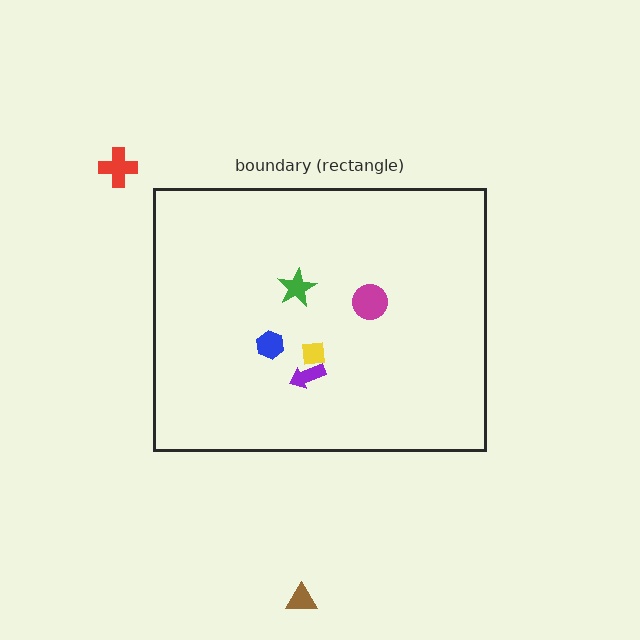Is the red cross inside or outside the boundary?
Outside.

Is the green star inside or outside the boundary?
Inside.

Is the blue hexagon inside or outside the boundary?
Inside.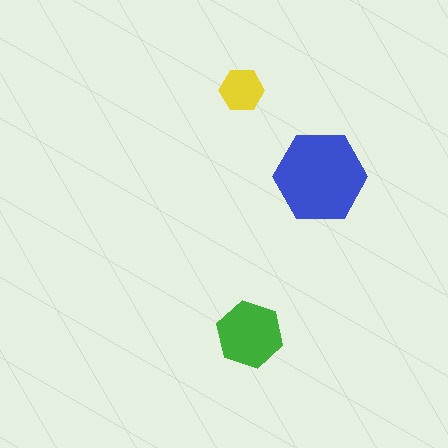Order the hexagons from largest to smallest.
the blue one, the green one, the yellow one.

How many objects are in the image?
There are 3 objects in the image.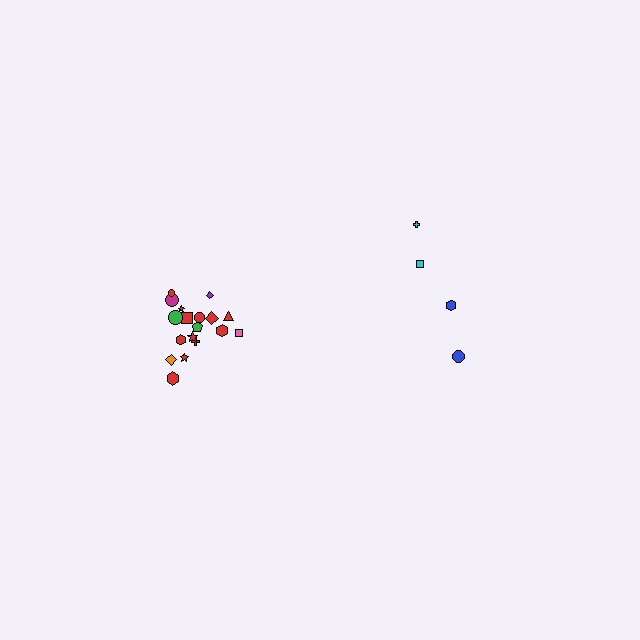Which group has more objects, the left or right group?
The left group.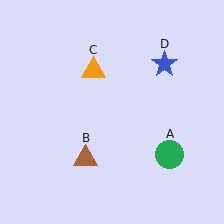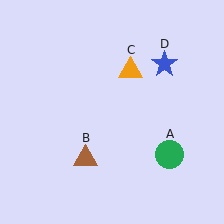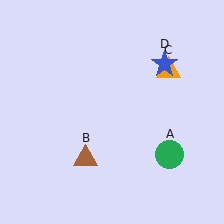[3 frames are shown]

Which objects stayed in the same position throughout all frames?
Green circle (object A) and brown triangle (object B) and blue star (object D) remained stationary.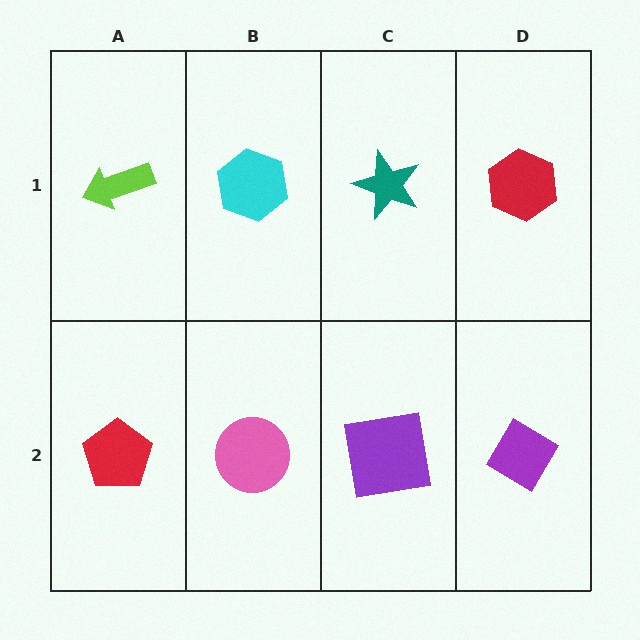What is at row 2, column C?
A purple square.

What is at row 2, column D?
A purple diamond.